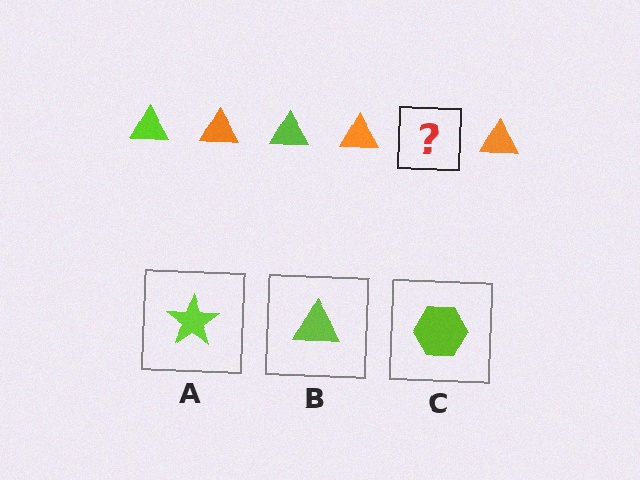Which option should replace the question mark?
Option B.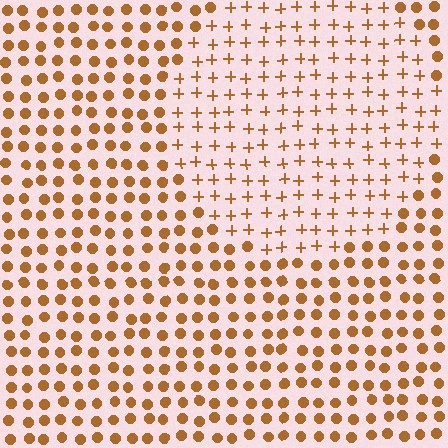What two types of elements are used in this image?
The image uses plus signs inside the circle region and circles outside it.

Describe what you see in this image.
The image is filled with small brown elements arranged in a uniform grid. A circle-shaped region contains plus signs, while the surrounding area contains circles. The boundary is defined purely by the change in element shape.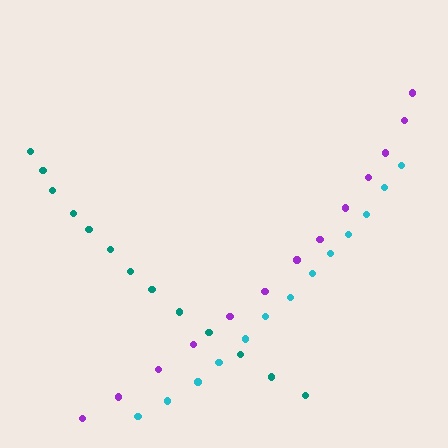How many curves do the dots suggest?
There are 3 distinct paths.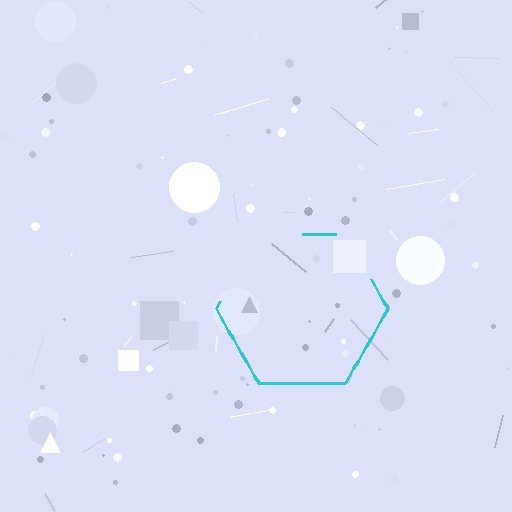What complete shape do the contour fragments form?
The contour fragments form a hexagon.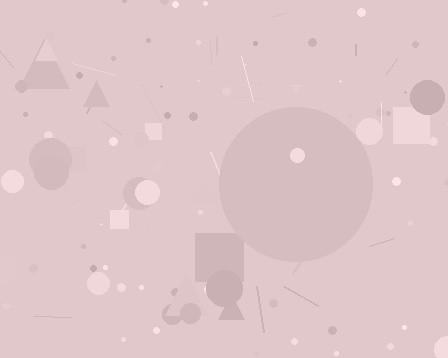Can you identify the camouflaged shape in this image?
The camouflaged shape is a circle.